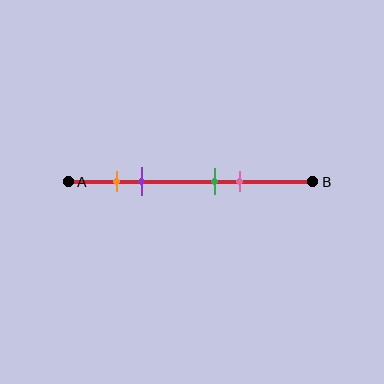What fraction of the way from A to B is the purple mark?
The purple mark is approximately 30% (0.3) of the way from A to B.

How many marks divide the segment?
There are 4 marks dividing the segment.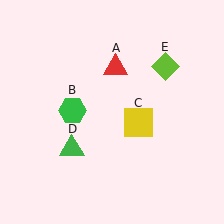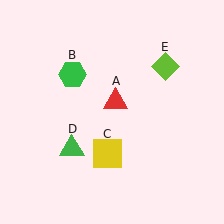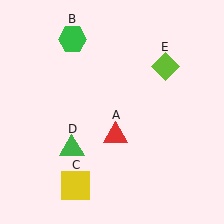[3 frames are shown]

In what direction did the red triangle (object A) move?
The red triangle (object A) moved down.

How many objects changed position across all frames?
3 objects changed position: red triangle (object A), green hexagon (object B), yellow square (object C).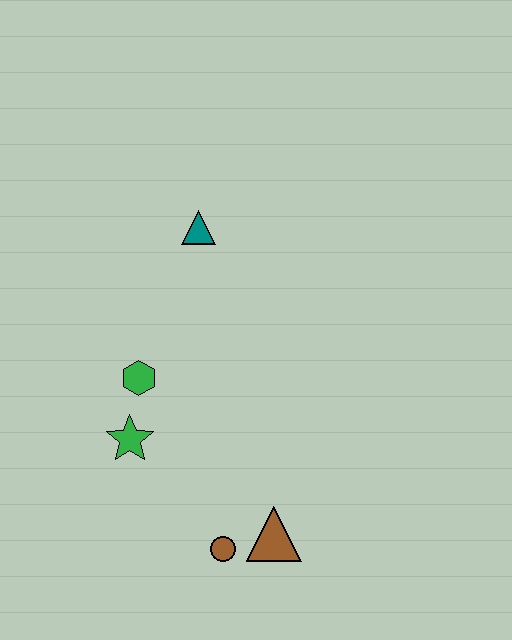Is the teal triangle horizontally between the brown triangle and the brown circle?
No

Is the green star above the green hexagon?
No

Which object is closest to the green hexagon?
The green star is closest to the green hexagon.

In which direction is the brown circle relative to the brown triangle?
The brown circle is to the left of the brown triangle.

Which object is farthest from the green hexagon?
The brown triangle is farthest from the green hexagon.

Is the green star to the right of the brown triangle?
No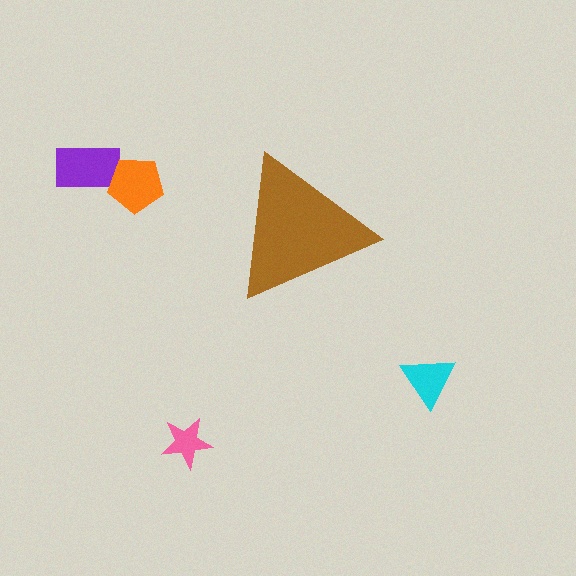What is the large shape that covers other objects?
A brown triangle.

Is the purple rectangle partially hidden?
No, the purple rectangle is fully visible.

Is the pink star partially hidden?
No, the pink star is fully visible.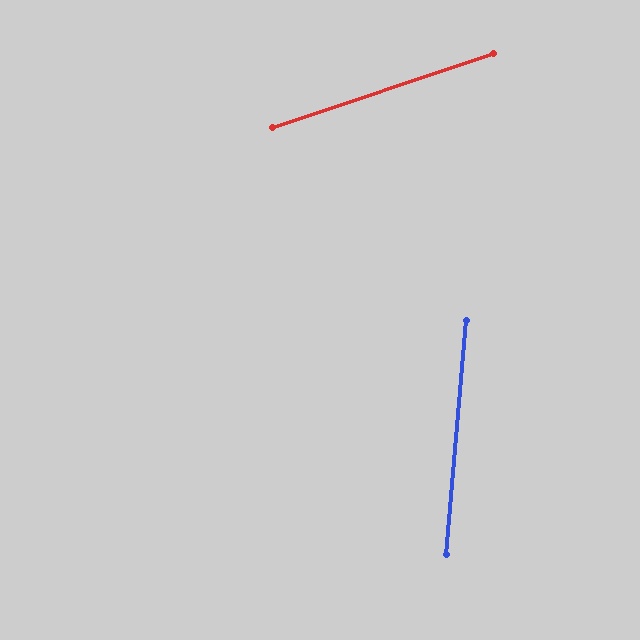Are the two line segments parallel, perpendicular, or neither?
Neither parallel nor perpendicular — they differ by about 67°.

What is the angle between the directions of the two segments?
Approximately 67 degrees.